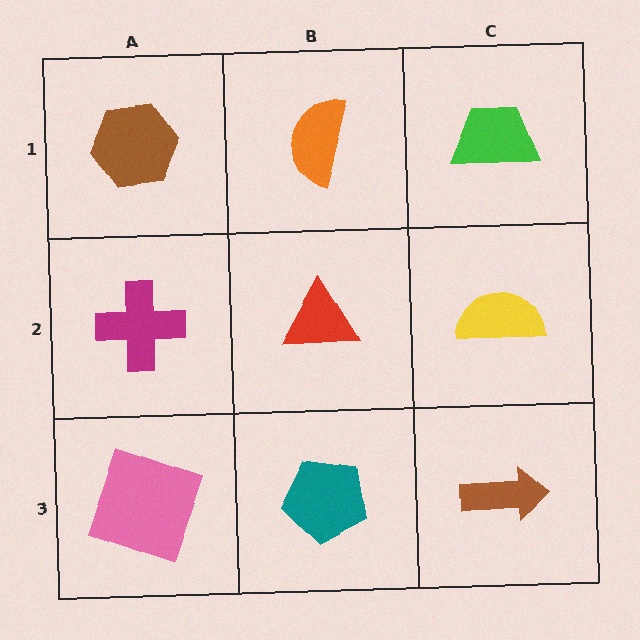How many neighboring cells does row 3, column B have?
3.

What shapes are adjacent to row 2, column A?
A brown hexagon (row 1, column A), a pink square (row 3, column A), a red triangle (row 2, column B).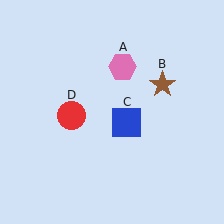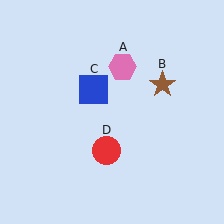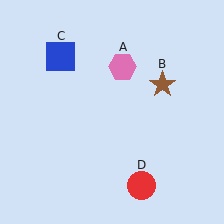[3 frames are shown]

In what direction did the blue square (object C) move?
The blue square (object C) moved up and to the left.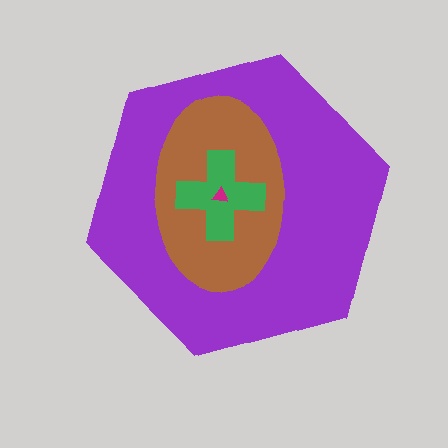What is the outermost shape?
The purple hexagon.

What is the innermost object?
The magenta triangle.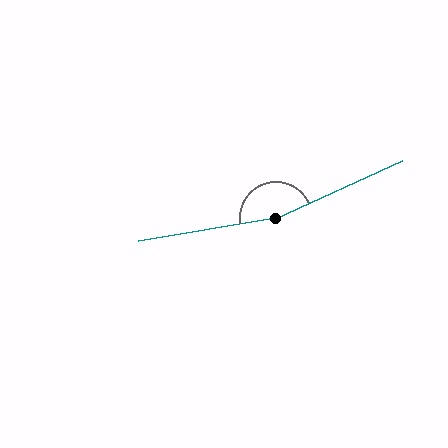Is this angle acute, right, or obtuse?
It is obtuse.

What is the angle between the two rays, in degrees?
Approximately 165 degrees.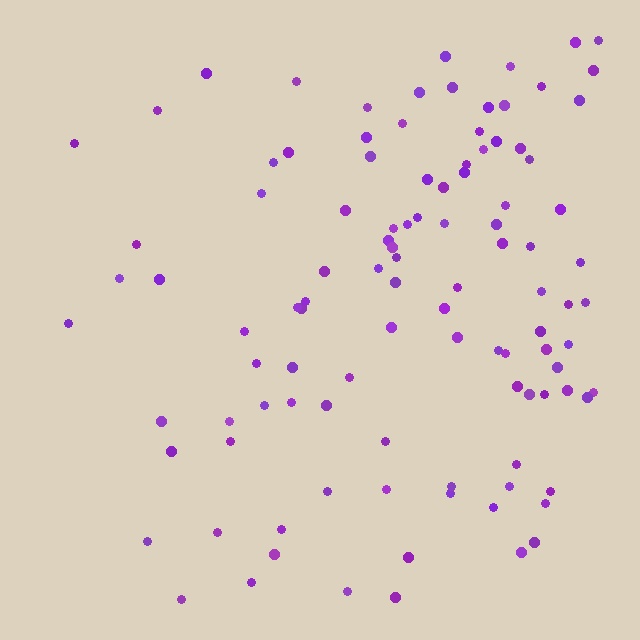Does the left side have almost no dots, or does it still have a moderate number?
Still a moderate number, just noticeably fewer than the right.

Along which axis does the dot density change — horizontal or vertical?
Horizontal.